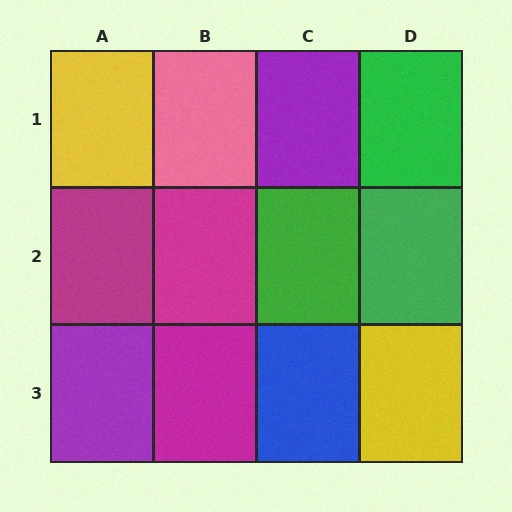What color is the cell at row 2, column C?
Green.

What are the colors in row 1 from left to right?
Yellow, pink, purple, green.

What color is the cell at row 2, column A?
Magenta.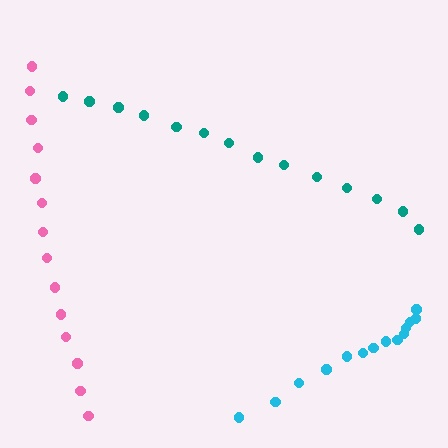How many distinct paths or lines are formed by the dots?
There are 3 distinct paths.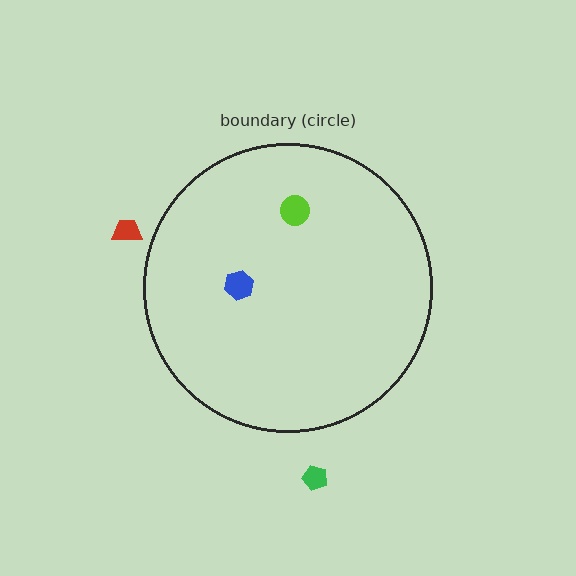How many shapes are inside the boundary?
2 inside, 2 outside.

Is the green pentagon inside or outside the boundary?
Outside.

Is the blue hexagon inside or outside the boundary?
Inside.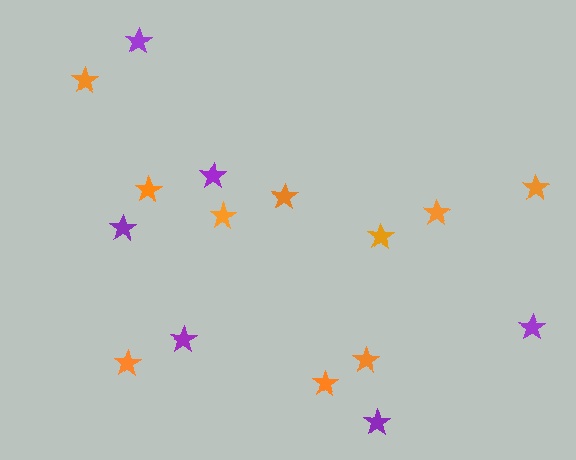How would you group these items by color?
There are 2 groups: one group of orange stars (10) and one group of purple stars (6).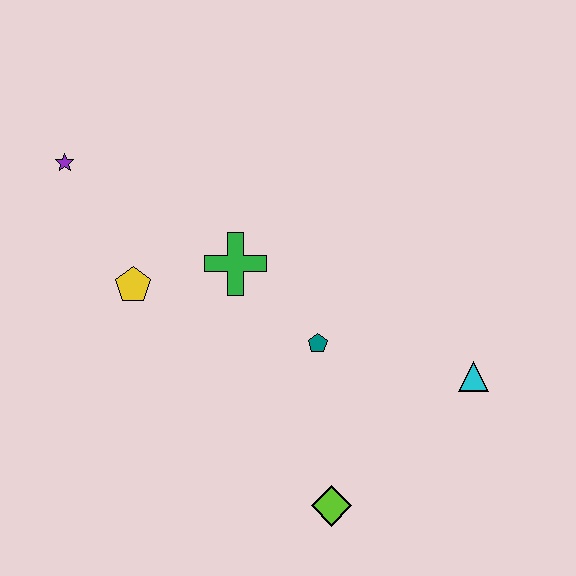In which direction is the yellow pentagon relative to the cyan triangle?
The yellow pentagon is to the left of the cyan triangle.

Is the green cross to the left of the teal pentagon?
Yes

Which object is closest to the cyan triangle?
The teal pentagon is closest to the cyan triangle.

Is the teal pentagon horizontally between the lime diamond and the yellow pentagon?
Yes